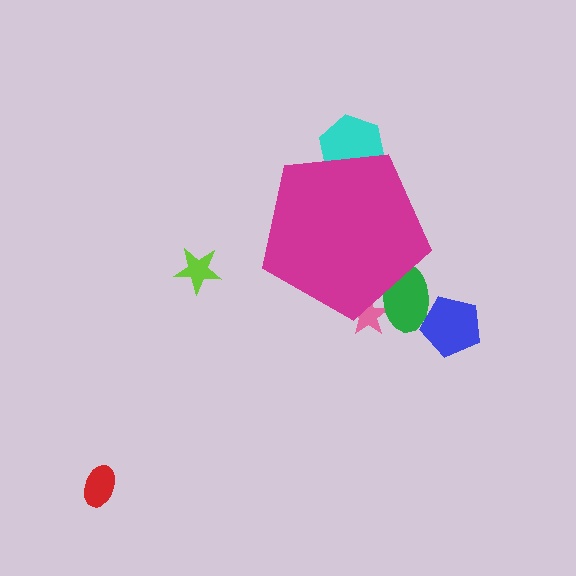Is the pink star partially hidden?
Yes, the pink star is partially hidden behind the magenta pentagon.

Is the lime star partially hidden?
No, the lime star is fully visible.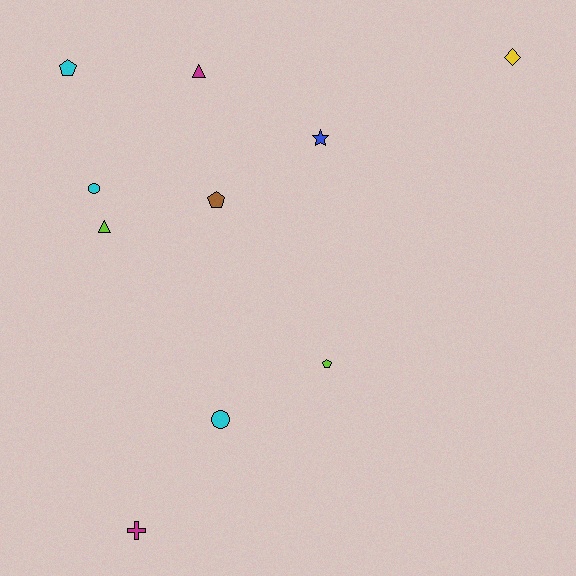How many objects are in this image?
There are 10 objects.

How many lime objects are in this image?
There are 2 lime objects.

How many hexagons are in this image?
There are no hexagons.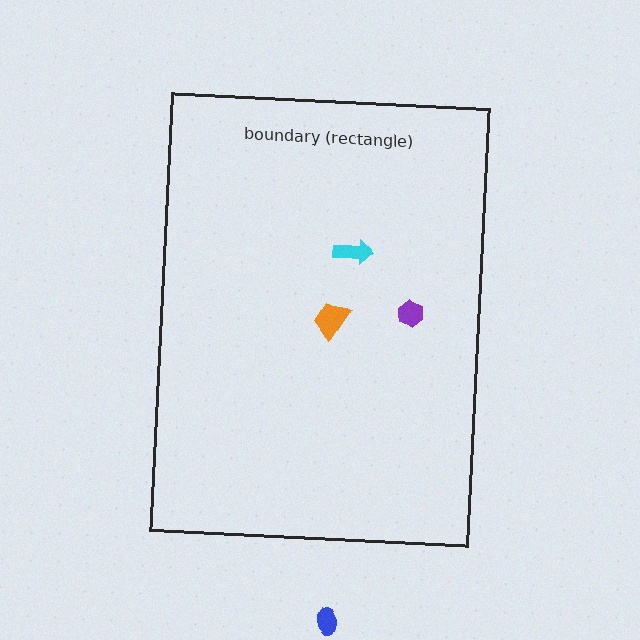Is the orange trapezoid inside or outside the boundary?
Inside.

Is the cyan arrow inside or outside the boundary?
Inside.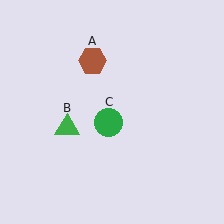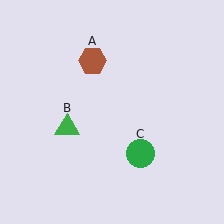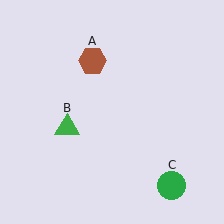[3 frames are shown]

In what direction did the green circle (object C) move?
The green circle (object C) moved down and to the right.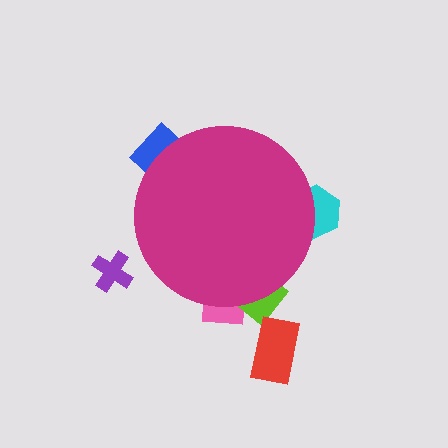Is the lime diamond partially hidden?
Yes, the lime diamond is partially hidden behind the magenta circle.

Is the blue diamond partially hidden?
Yes, the blue diamond is partially hidden behind the magenta circle.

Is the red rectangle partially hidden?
No, the red rectangle is fully visible.